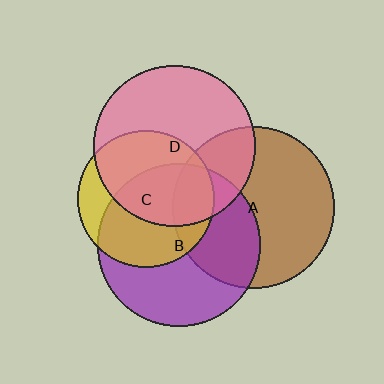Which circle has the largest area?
Circle B (purple).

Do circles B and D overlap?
Yes.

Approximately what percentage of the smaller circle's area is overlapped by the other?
Approximately 30%.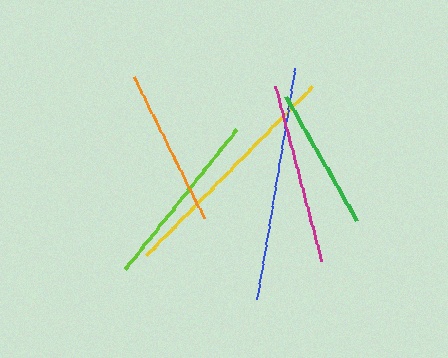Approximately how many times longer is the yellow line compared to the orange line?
The yellow line is approximately 1.5 times the length of the orange line.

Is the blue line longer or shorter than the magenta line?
The blue line is longer than the magenta line.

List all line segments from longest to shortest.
From longest to shortest: yellow, blue, magenta, lime, orange, green.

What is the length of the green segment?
The green segment is approximately 143 pixels long.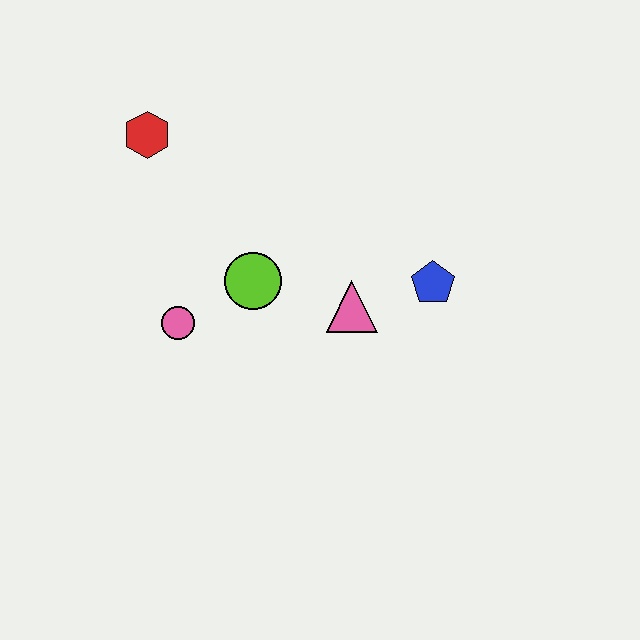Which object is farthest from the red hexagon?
The blue pentagon is farthest from the red hexagon.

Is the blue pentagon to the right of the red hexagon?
Yes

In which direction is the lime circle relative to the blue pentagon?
The lime circle is to the left of the blue pentagon.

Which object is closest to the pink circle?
The lime circle is closest to the pink circle.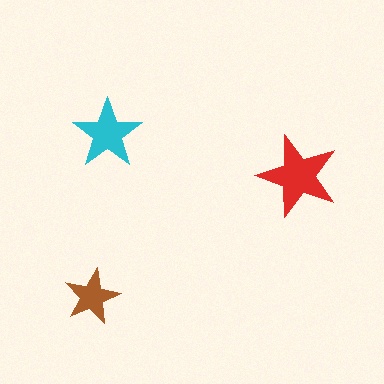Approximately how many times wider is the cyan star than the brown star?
About 1.5 times wider.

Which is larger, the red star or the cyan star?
The red one.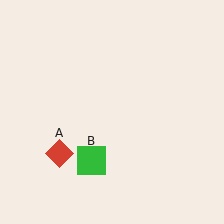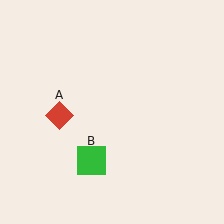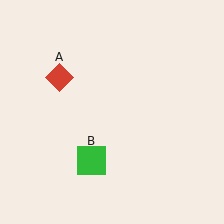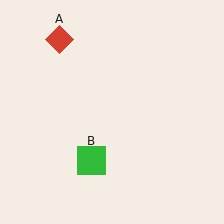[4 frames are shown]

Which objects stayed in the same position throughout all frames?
Green square (object B) remained stationary.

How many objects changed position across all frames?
1 object changed position: red diamond (object A).